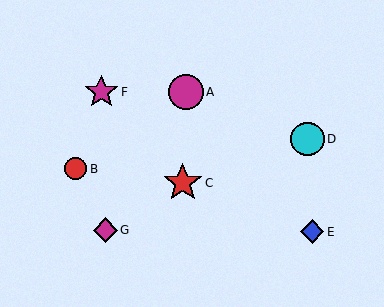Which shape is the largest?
The red star (labeled C) is the largest.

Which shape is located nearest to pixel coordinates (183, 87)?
The magenta circle (labeled A) at (186, 92) is nearest to that location.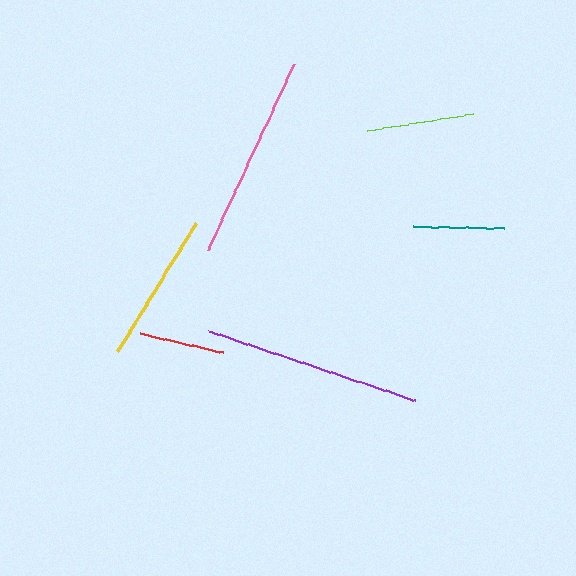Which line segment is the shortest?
The red line is the shortest at approximately 86 pixels.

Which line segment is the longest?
The purple line is the longest at approximately 218 pixels.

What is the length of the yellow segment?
The yellow segment is approximately 149 pixels long.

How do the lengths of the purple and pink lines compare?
The purple and pink lines are approximately the same length.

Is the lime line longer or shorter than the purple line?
The purple line is longer than the lime line.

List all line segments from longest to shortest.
From longest to shortest: purple, pink, yellow, lime, teal, red.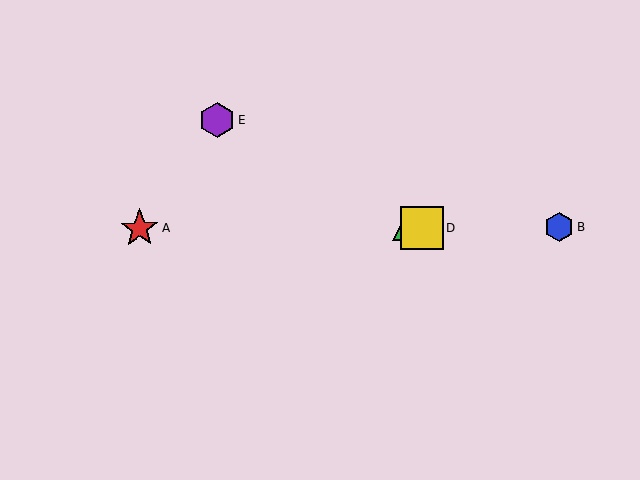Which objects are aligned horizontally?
Objects A, B, C, D are aligned horizontally.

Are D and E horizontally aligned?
No, D is at y≈228 and E is at y≈120.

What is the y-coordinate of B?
Object B is at y≈227.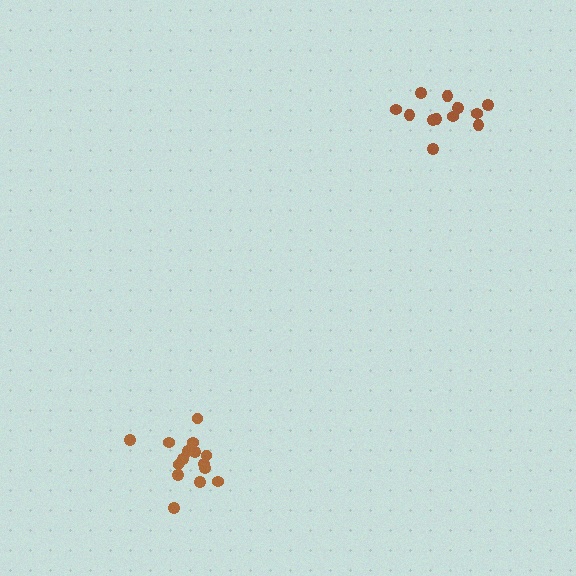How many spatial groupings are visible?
There are 2 spatial groupings.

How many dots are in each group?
Group 1: 13 dots, Group 2: 15 dots (28 total).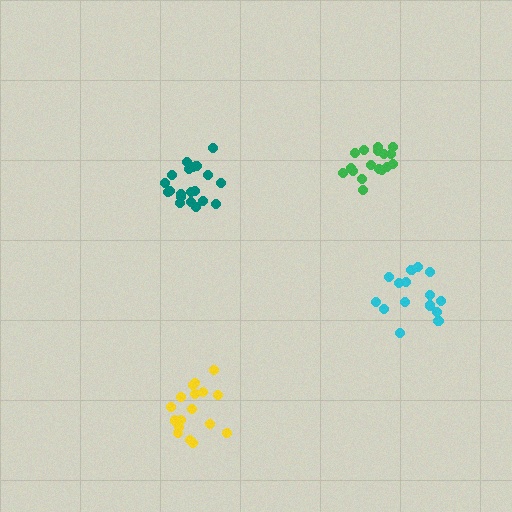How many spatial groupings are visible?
There are 4 spatial groupings.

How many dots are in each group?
Group 1: 17 dots, Group 2: 18 dots, Group 3: 20 dots, Group 4: 15 dots (70 total).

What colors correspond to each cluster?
The clusters are colored: green, yellow, teal, cyan.